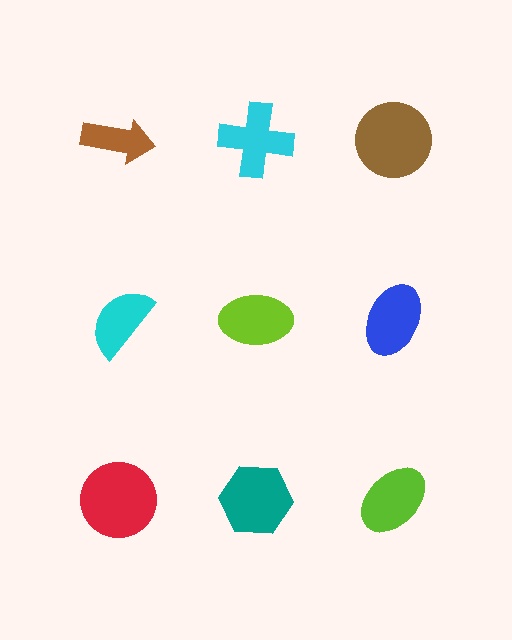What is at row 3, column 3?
A lime ellipse.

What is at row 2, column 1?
A cyan semicircle.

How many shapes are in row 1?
3 shapes.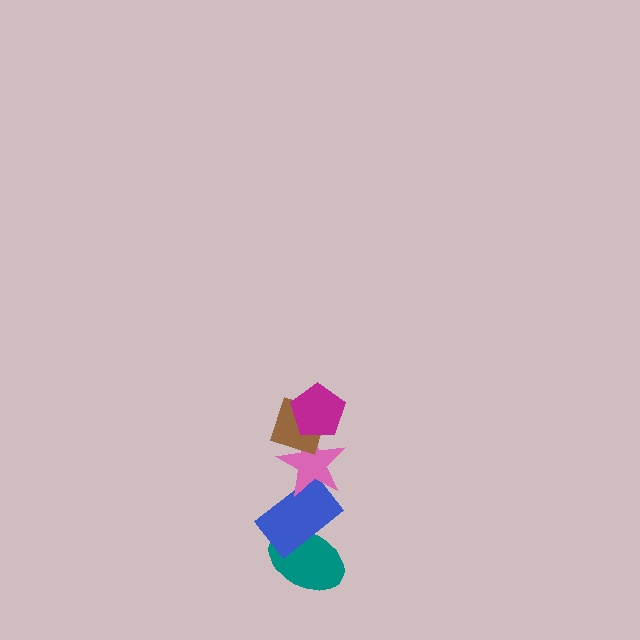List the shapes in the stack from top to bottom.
From top to bottom: the magenta pentagon, the brown diamond, the pink star, the blue rectangle, the teal ellipse.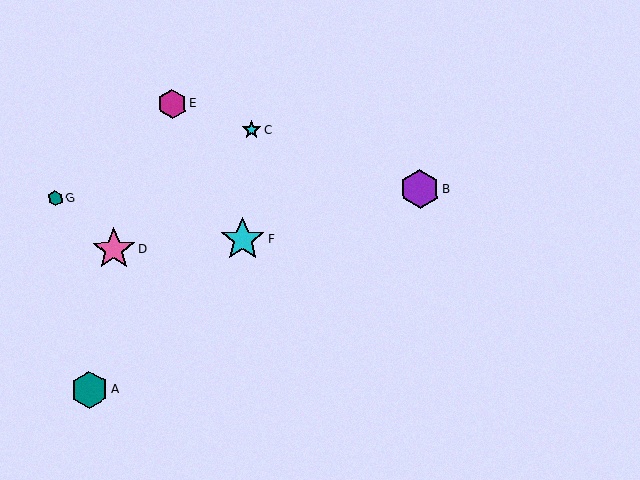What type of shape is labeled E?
Shape E is a magenta hexagon.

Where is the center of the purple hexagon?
The center of the purple hexagon is at (420, 189).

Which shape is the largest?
The cyan star (labeled F) is the largest.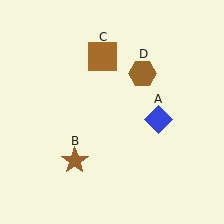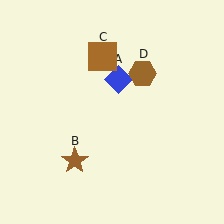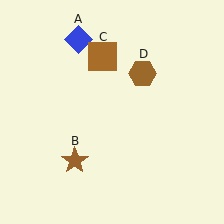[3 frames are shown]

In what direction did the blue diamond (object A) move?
The blue diamond (object A) moved up and to the left.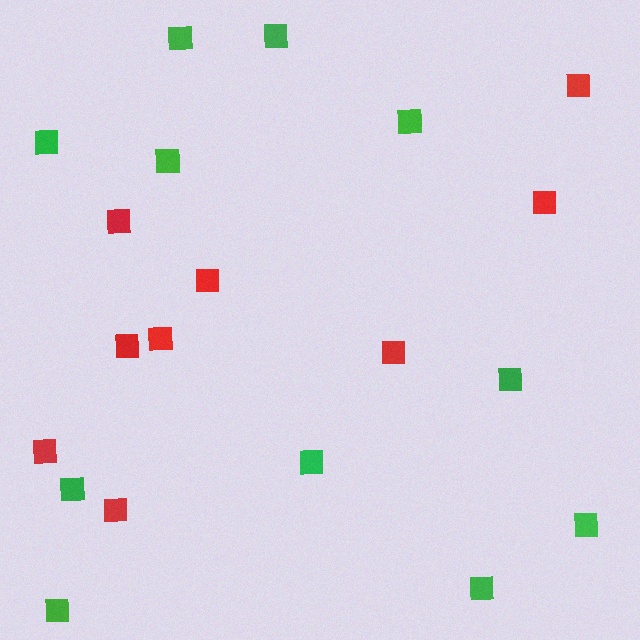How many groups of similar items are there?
There are 2 groups: one group of green squares (11) and one group of red squares (9).